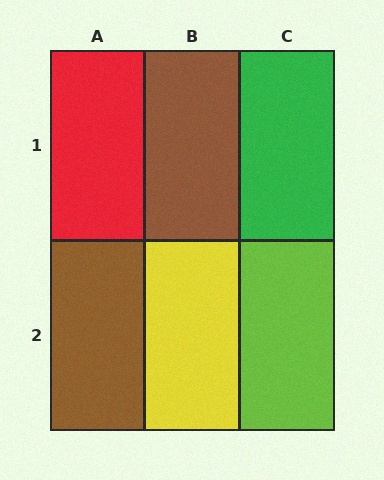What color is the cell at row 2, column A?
Brown.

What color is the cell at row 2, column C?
Lime.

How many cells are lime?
1 cell is lime.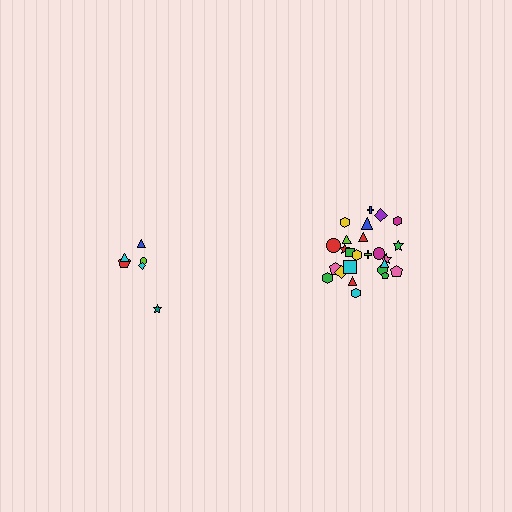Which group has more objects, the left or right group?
The right group.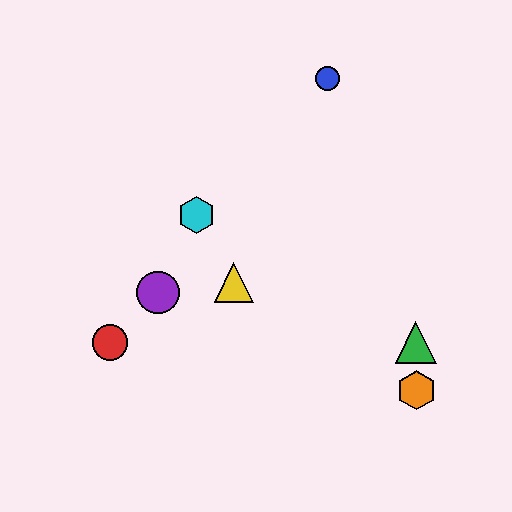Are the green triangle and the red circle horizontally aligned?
Yes, both are at y≈342.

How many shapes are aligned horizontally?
2 shapes (the red circle, the green triangle) are aligned horizontally.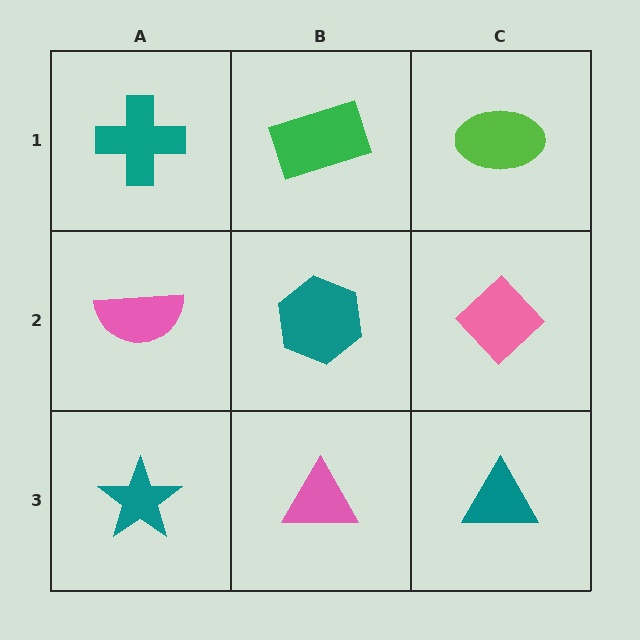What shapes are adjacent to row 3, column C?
A pink diamond (row 2, column C), a pink triangle (row 3, column B).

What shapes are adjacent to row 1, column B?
A teal hexagon (row 2, column B), a teal cross (row 1, column A), a lime ellipse (row 1, column C).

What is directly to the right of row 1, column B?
A lime ellipse.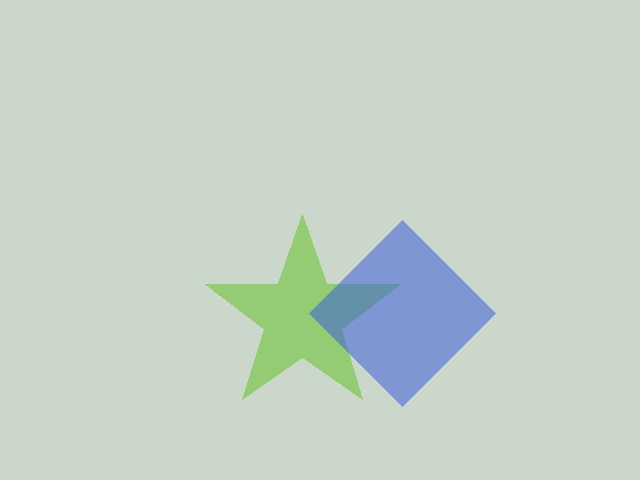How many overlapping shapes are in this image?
There are 2 overlapping shapes in the image.